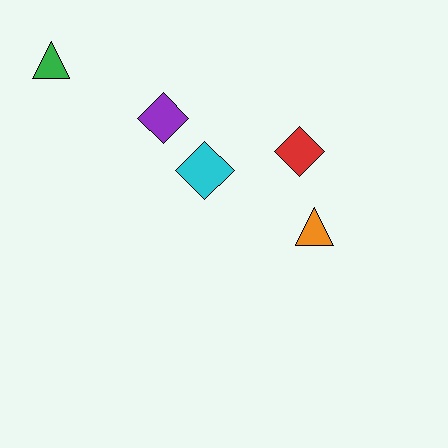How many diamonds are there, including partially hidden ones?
There are 3 diamonds.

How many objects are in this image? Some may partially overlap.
There are 5 objects.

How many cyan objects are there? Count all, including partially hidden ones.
There is 1 cyan object.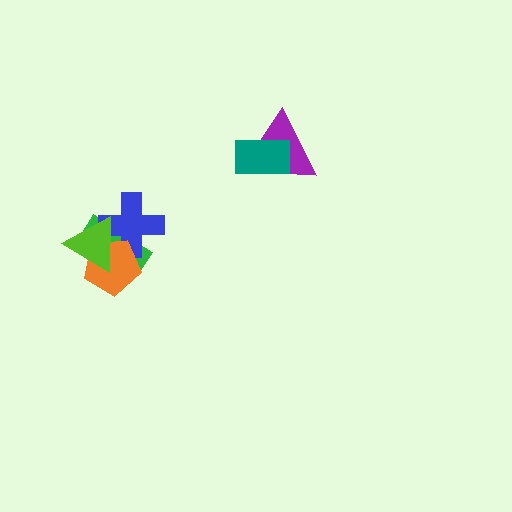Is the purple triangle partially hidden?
Yes, it is partially covered by another shape.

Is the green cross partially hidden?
Yes, it is partially covered by another shape.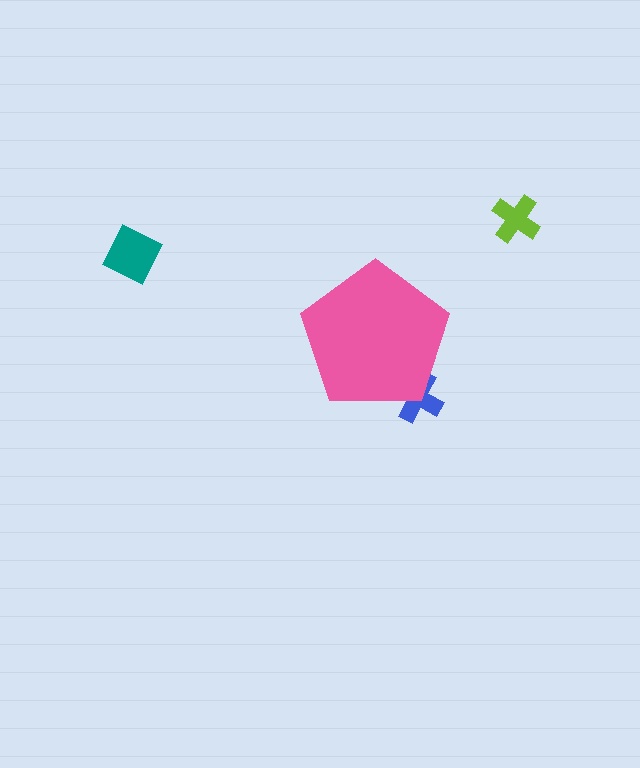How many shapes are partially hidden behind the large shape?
1 shape is partially hidden.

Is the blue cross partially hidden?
Yes, the blue cross is partially hidden behind the pink pentagon.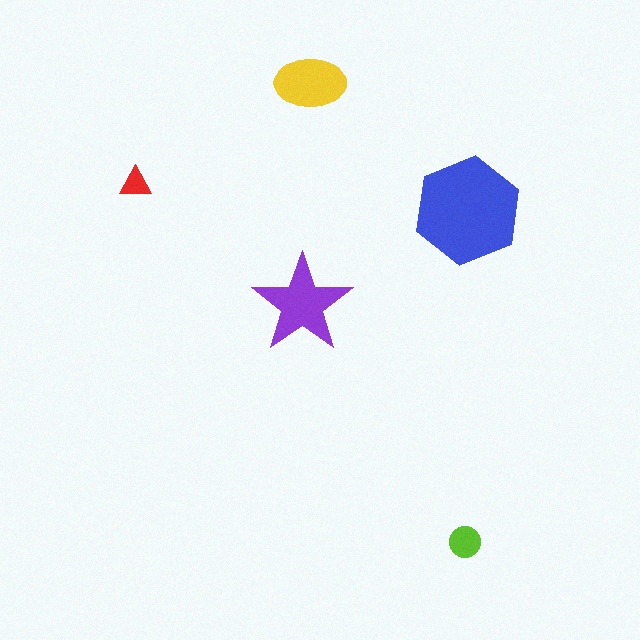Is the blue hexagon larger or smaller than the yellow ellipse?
Larger.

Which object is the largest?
The blue hexagon.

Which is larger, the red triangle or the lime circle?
The lime circle.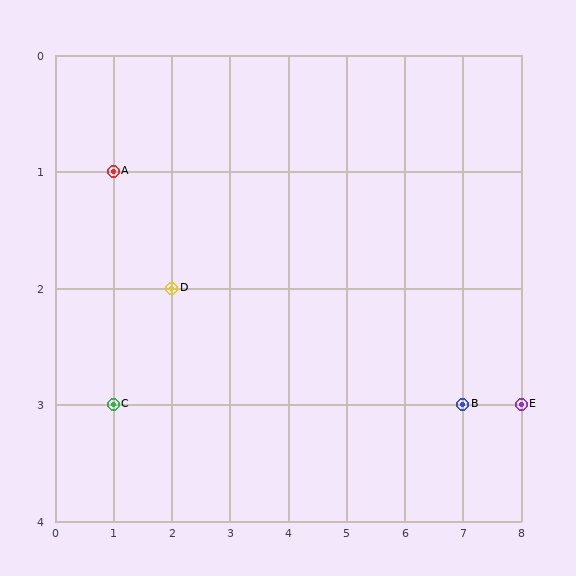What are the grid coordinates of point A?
Point A is at grid coordinates (1, 1).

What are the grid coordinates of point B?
Point B is at grid coordinates (7, 3).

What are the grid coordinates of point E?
Point E is at grid coordinates (8, 3).